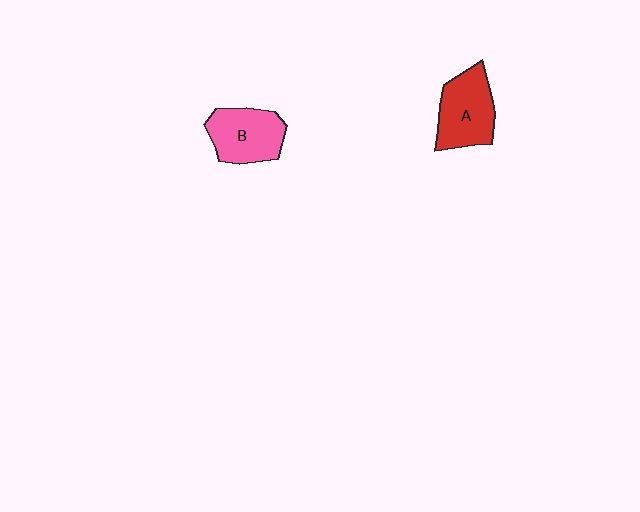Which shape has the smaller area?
Shape B (pink).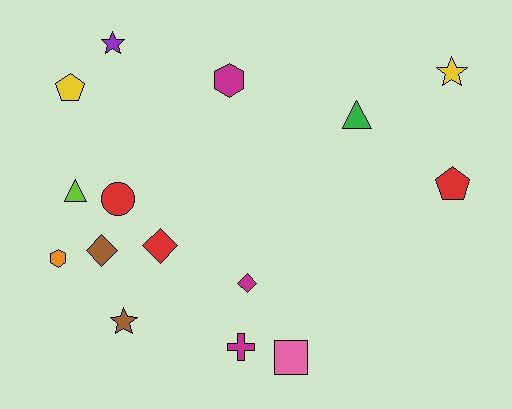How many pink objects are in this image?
There is 1 pink object.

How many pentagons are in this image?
There are 2 pentagons.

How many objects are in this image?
There are 15 objects.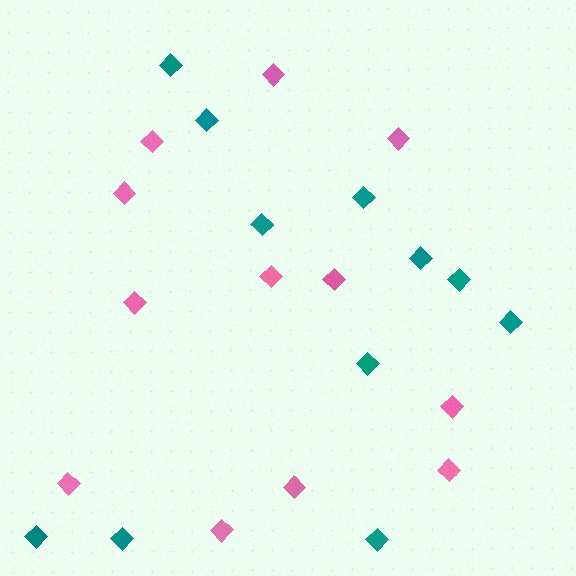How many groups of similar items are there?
There are 2 groups: one group of pink diamonds (12) and one group of teal diamonds (11).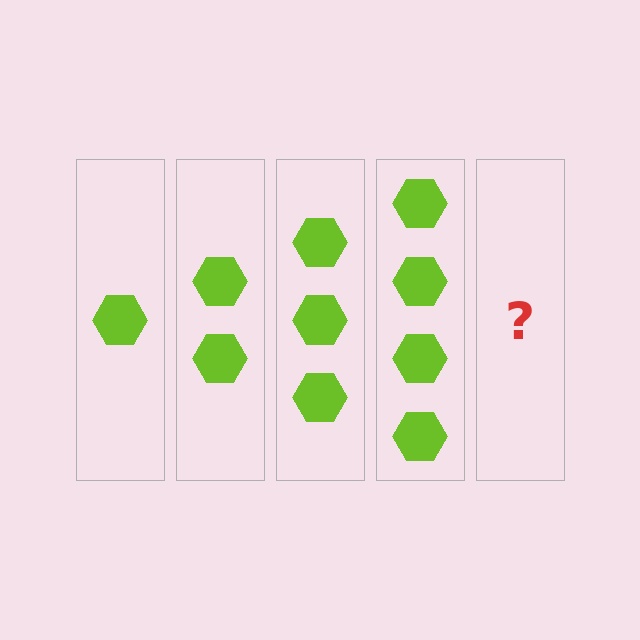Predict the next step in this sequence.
The next step is 5 hexagons.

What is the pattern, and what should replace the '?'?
The pattern is that each step adds one more hexagon. The '?' should be 5 hexagons.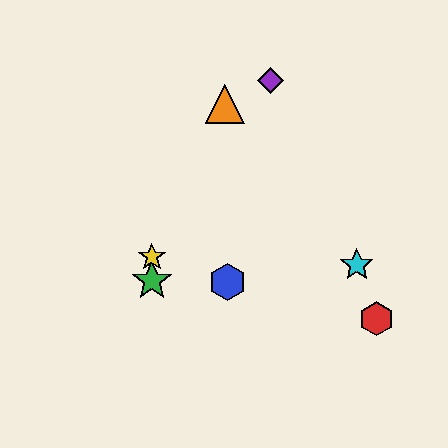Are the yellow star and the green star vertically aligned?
Yes, both are at x≈152.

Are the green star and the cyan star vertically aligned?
No, the green star is at x≈152 and the cyan star is at x≈357.